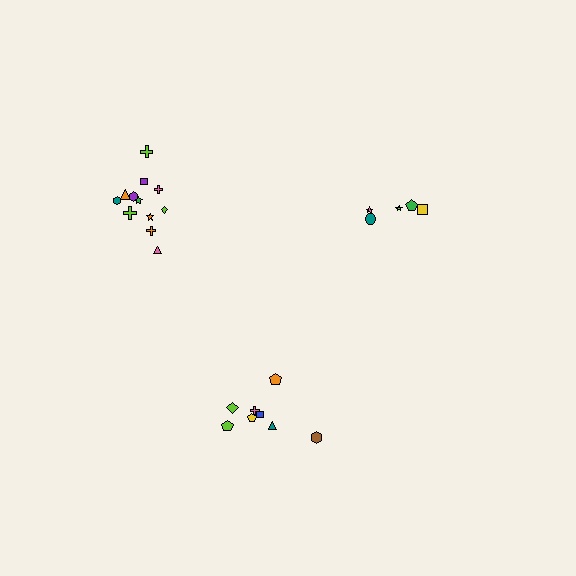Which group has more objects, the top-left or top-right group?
The top-left group.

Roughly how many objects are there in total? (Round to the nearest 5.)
Roughly 25 objects in total.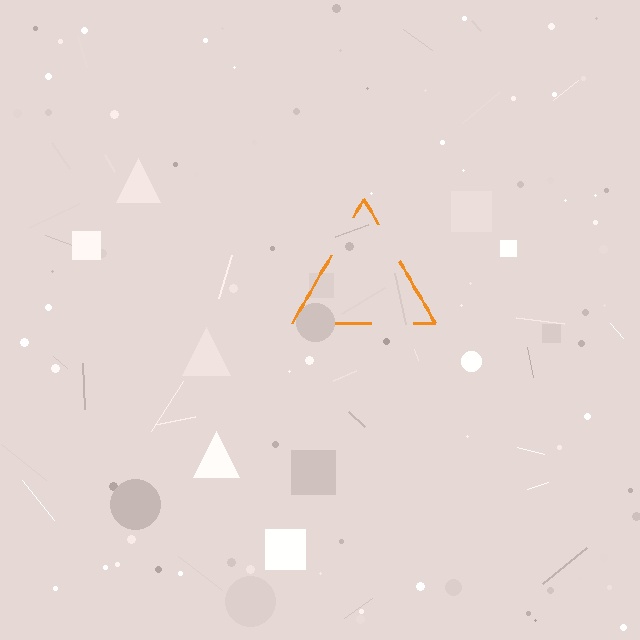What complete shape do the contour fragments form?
The contour fragments form a triangle.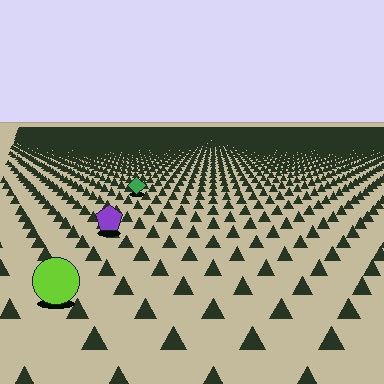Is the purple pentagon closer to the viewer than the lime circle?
No. The lime circle is closer — you can tell from the texture gradient: the ground texture is coarser near it.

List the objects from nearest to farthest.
From nearest to farthest: the lime circle, the purple pentagon, the green diamond.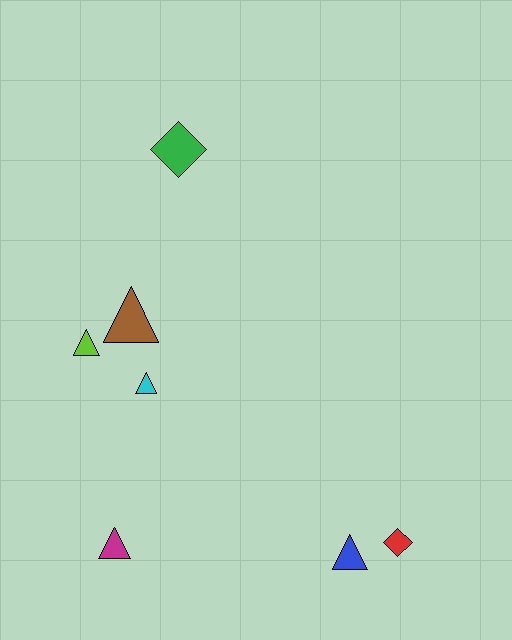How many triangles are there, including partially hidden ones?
There are 5 triangles.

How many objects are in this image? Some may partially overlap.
There are 7 objects.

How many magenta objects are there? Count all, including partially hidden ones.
There is 1 magenta object.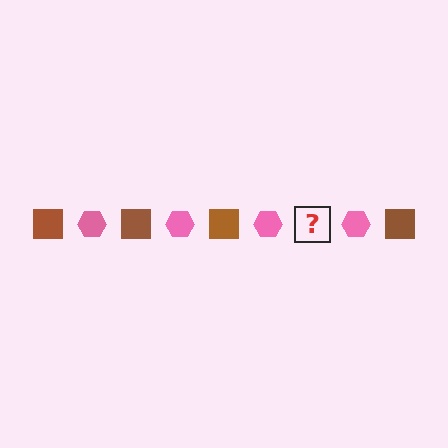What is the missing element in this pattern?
The missing element is a brown square.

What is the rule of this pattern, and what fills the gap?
The rule is that the pattern alternates between brown square and pink hexagon. The gap should be filled with a brown square.